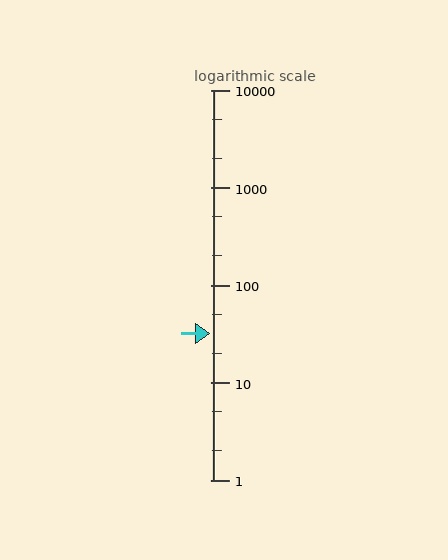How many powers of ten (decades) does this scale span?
The scale spans 4 decades, from 1 to 10000.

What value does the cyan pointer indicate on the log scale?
The pointer indicates approximately 32.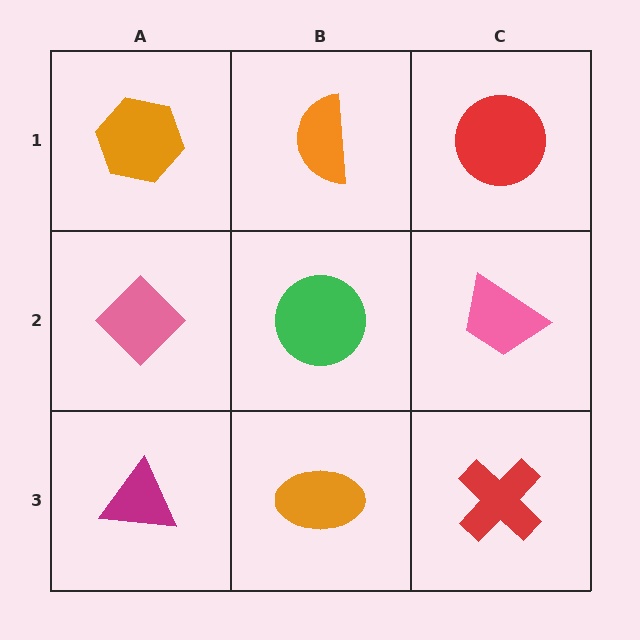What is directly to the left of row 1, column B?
An orange hexagon.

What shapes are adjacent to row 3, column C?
A pink trapezoid (row 2, column C), an orange ellipse (row 3, column B).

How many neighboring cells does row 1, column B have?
3.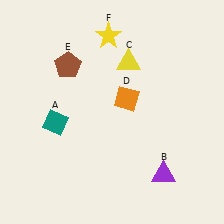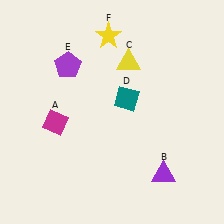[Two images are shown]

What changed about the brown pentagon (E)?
In Image 1, E is brown. In Image 2, it changed to purple.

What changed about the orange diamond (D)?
In Image 1, D is orange. In Image 2, it changed to teal.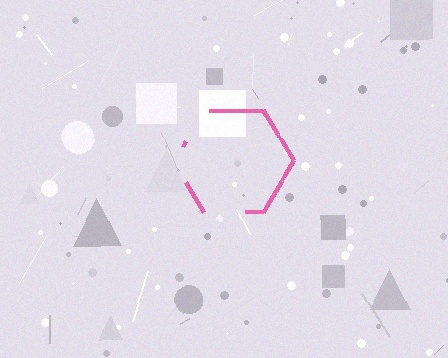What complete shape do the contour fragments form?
The contour fragments form a hexagon.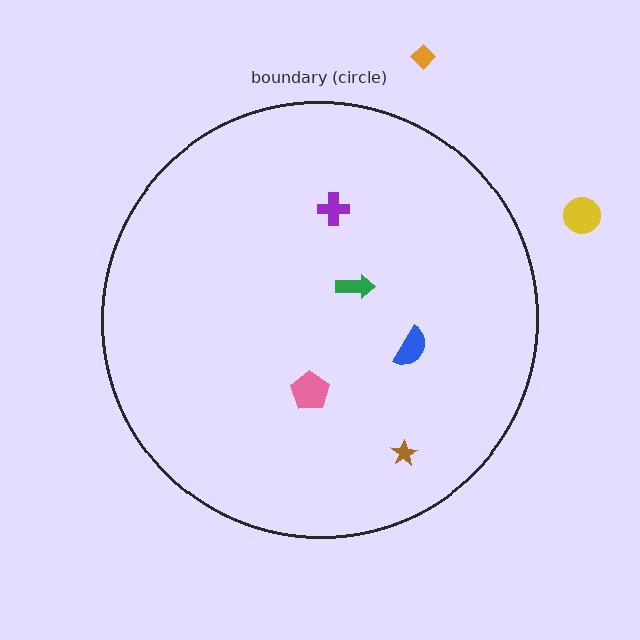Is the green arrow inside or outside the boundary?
Inside.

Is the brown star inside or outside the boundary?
Inside.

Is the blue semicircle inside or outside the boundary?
Inside.